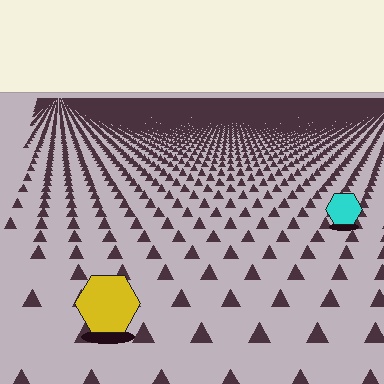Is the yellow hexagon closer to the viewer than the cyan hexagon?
Yes. The yellow hexagon is closer — you can tell from the texture gradient: the ground texture is coarser near it.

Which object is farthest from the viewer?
The cyan hexagon is farthest from the viewer. It appears smaller and the ground texture around it is denser.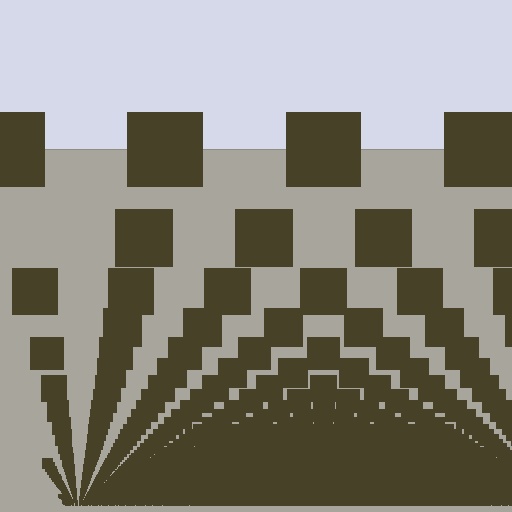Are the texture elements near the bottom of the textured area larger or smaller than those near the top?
Smaller. The gradient is inverted — elements near the bottom are smaller and denser.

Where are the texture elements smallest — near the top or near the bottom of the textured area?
Near the bottom.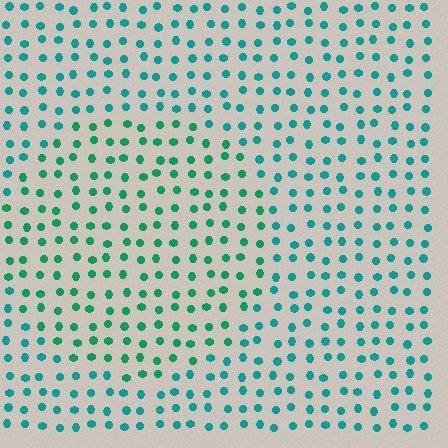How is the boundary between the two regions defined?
The boundary is defined purely by a slight shift in hue (about 23 degrees). Spacing, size, and orientation are identical on both sides.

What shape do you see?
I see a circle.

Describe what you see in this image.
The image is filled with small teal elements in a uniform arrangement. A circle-shaped region is visible where the elements are tinted to a slightly different hue, forming a subtle color boundary.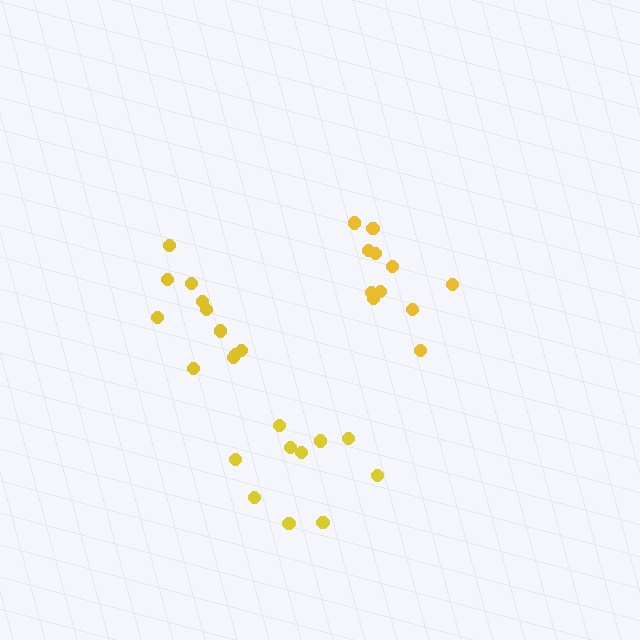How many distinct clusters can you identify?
There are 3 distinct clusters.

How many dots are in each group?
Group 1: 11 dots, Group 2: 10 dots, Group 3: 11 dots (32 total).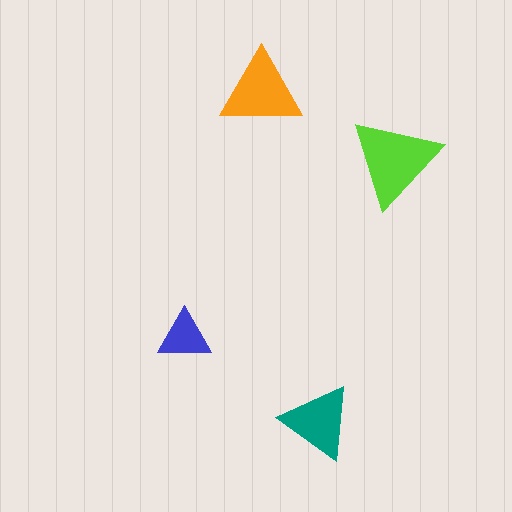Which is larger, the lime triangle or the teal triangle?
The lime one.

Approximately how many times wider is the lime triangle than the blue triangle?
About 1.5 times wider.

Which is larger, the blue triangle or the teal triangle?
The teal one.